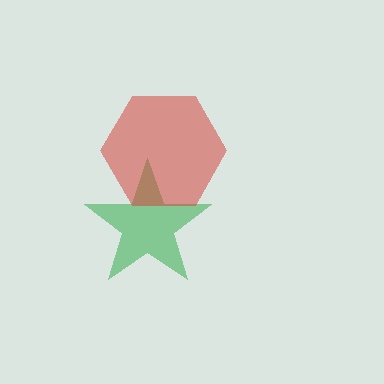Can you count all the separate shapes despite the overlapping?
Yes, there are 2 separate shapes.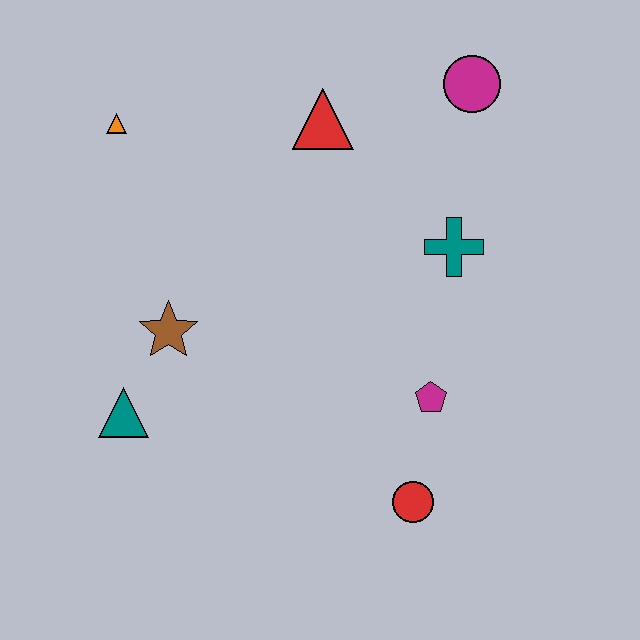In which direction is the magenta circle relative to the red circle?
The magenta circle is above the red circle.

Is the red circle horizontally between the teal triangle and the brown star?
No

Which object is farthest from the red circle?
The orange triangle is farthest from the red circle.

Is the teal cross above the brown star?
Yes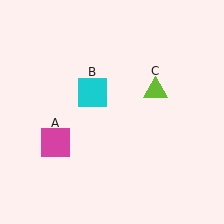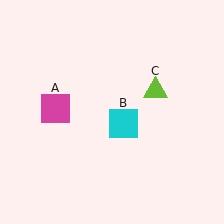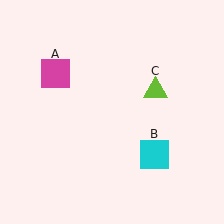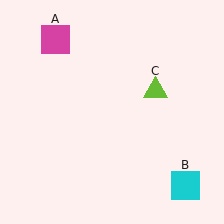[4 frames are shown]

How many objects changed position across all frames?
2 objects changed position: magenta square (object A), cyan square (object B).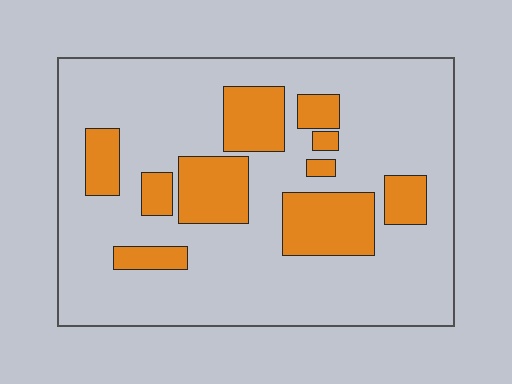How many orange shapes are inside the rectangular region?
10.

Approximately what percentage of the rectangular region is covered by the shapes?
Approximately 25%.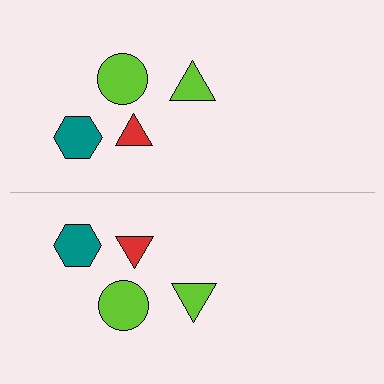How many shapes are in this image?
There are 8 shapes in this image.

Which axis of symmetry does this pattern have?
The pattern has a horizontal axis of symmetry running through the center of the image.